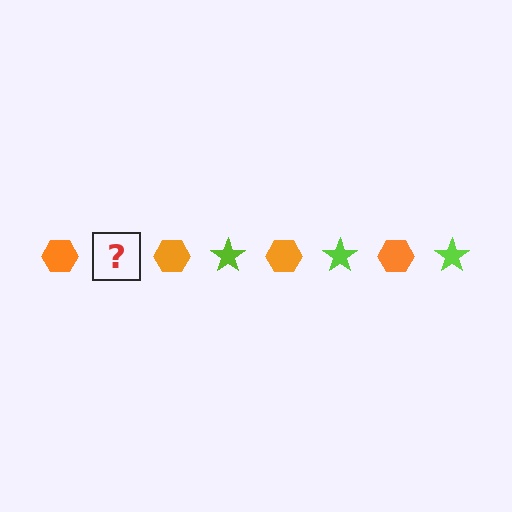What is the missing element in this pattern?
The missing element is a lime star.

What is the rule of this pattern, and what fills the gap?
The rule is that the pattern alternates between orange hexagon and lime star. The gap should be filled with a lime star.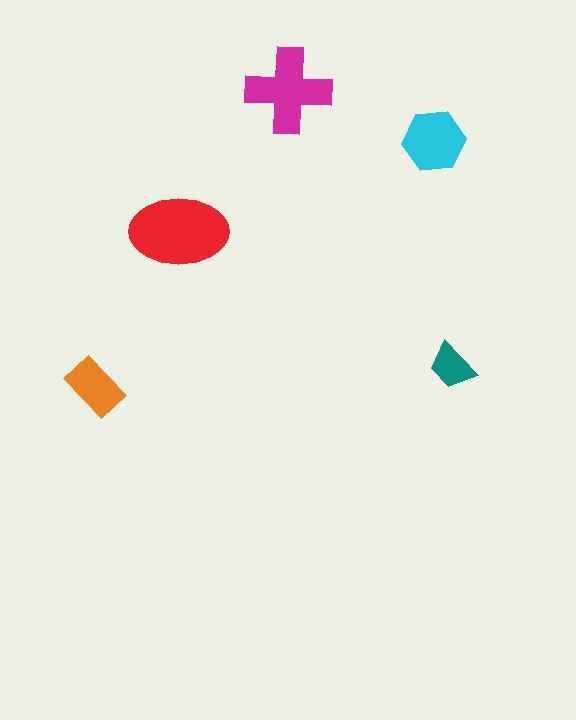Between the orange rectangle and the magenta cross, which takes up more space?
The magenta cross.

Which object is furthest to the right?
The teal trapezoid is rightmost.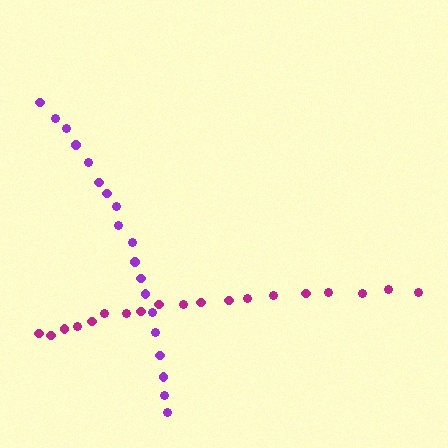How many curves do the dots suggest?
There are 2 distinct paths.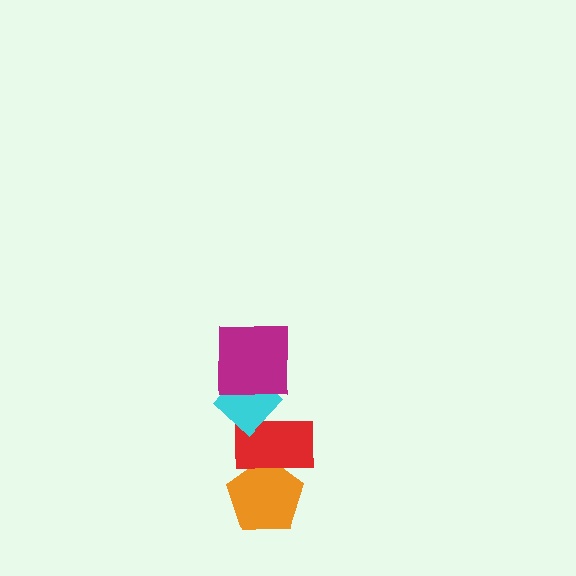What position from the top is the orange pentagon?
The orange pentagon is 4th from the top.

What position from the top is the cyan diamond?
The cyan diamond is 2nd from the top.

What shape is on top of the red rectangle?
The cyan diamond is on top of the red rectangle.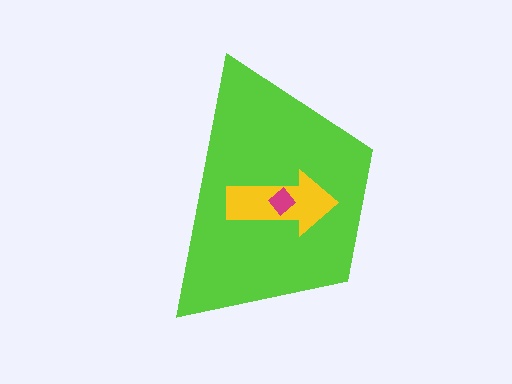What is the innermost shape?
The magenta diamond.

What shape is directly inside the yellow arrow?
The magenta diamond.